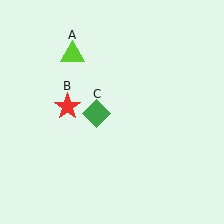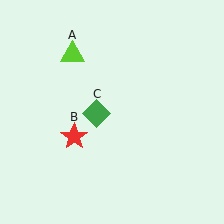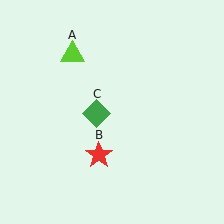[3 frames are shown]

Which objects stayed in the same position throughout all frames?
Lime triangle (object A) and green diamond (object C) remained stationary.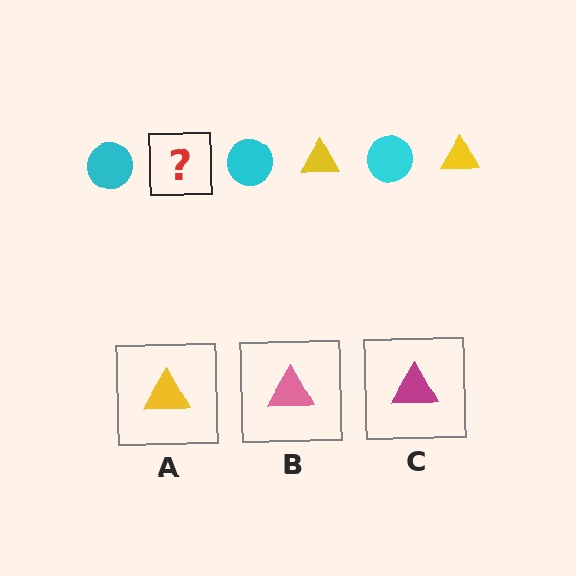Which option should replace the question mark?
Option A.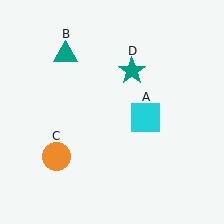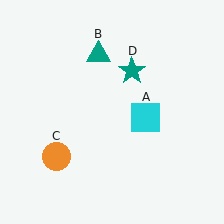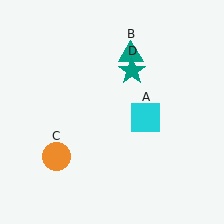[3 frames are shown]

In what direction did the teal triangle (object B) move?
The teal triangle (object B) moved right.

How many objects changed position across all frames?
1 object changed position: teal triangle (object B).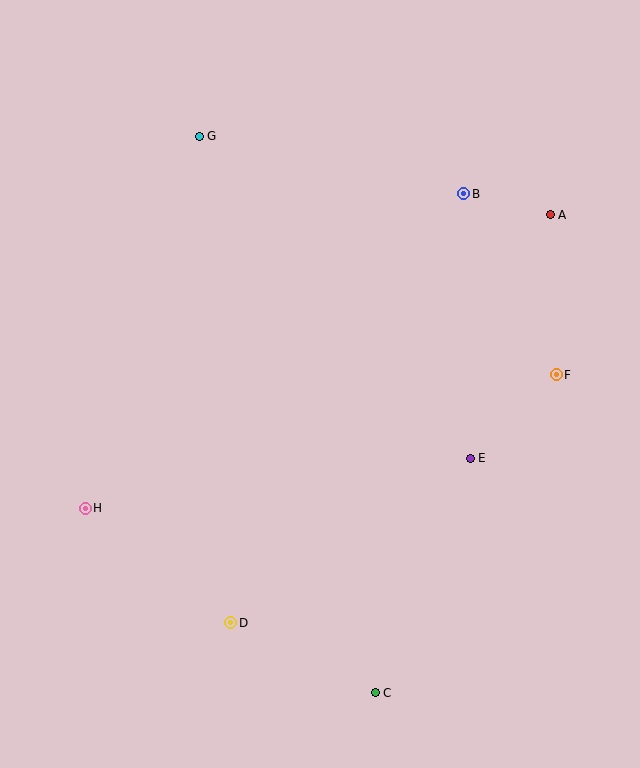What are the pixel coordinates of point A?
Point A is at (550, 215).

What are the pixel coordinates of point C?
Point C is at (375, 693).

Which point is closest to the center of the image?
Point E at (470, 458) is closest to the center.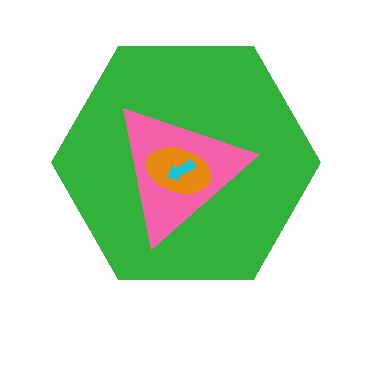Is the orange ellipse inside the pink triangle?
Yes.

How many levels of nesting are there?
4.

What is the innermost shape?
The cyan arrow.